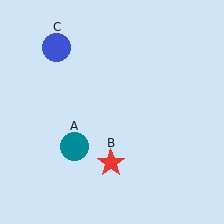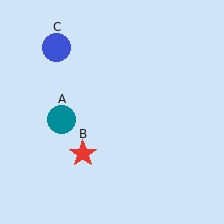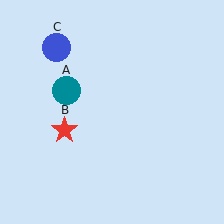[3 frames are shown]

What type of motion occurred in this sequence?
The teal circle (object A), red star (object B) rotated clockwise around the center of the scene.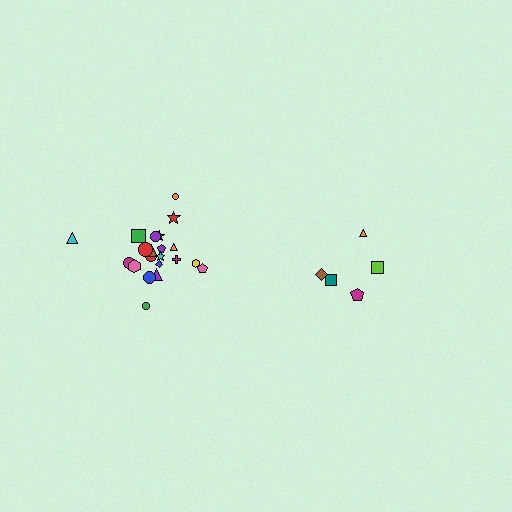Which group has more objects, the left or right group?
The left group.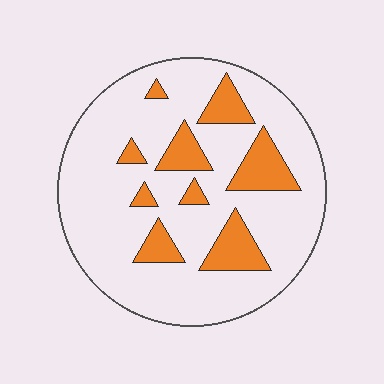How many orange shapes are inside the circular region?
9.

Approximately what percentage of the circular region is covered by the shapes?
Approximately 20%.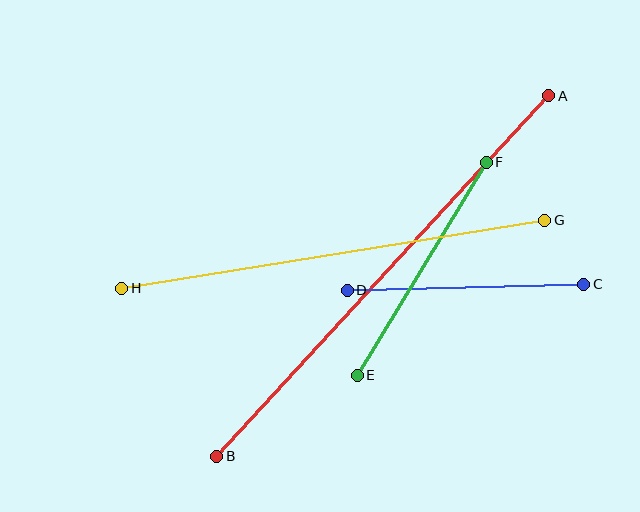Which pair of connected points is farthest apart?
Points A and B are farthest apart.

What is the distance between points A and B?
The distance is approximately 490 pixels.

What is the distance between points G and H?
The distance is approximately 429 pixels.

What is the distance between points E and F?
The distance is approximately 249 pixels.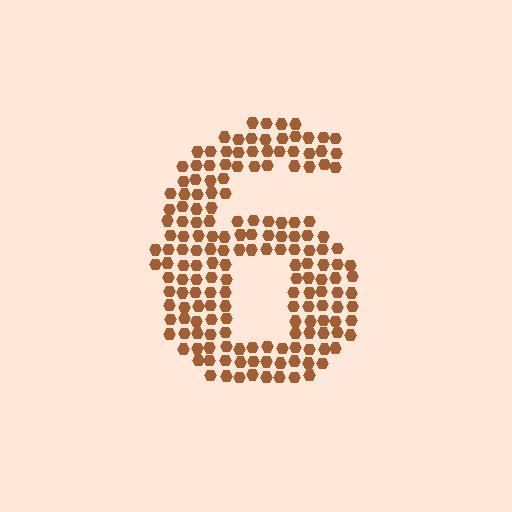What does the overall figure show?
The overall figure shows the digit 6.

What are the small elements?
The small elements are hexagons.